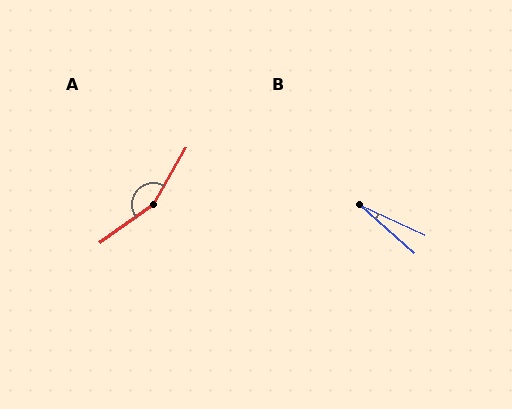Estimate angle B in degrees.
Approximately 17 degrees.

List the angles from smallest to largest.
B (17°), A (155°).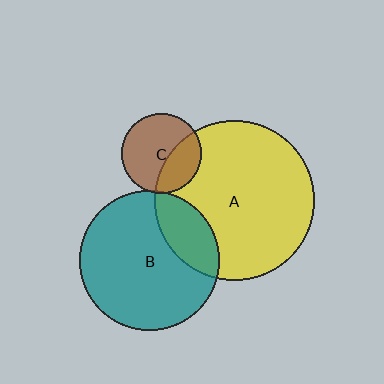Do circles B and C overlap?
Yes.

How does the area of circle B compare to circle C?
Approximately 3.1 times.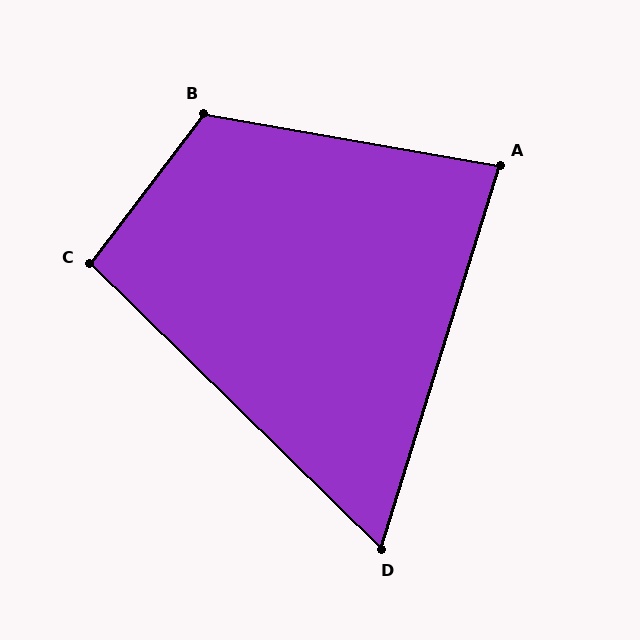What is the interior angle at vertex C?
Approximately 97 degrees (obtuse).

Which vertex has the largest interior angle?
B, at approximately 117 degrees.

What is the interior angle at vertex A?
Approximately 83 degrees (acute).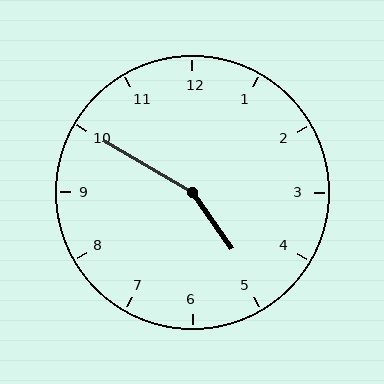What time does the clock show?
4:50.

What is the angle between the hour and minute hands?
Approximately 155 degrees.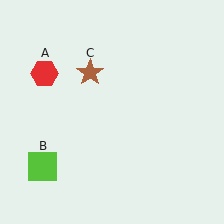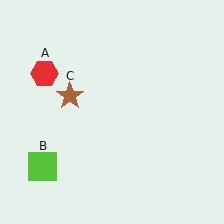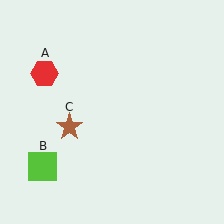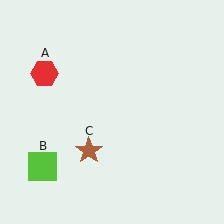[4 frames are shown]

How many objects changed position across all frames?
1 object changed position: brown star (object C).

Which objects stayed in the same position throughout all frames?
Red hexagon (object A) and lime square (object B) remained stationary.